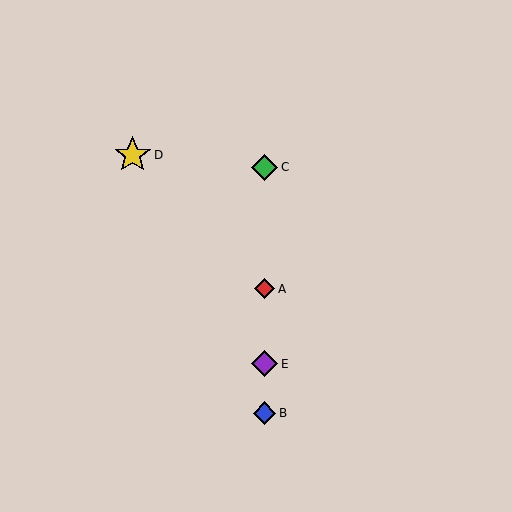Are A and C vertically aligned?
Yes, both are at x≈265.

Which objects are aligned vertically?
Objects A, B, C, E are aligned vertically.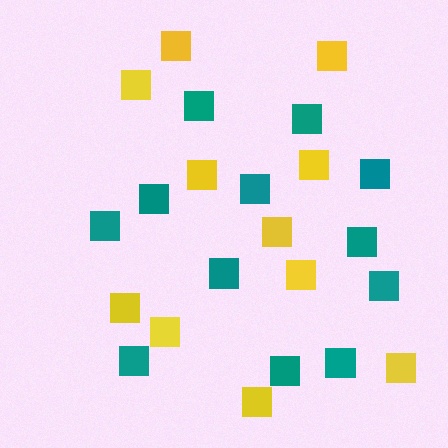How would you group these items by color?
There are 2 groups: one group of teal squares (12) and one group of yellow squares (11).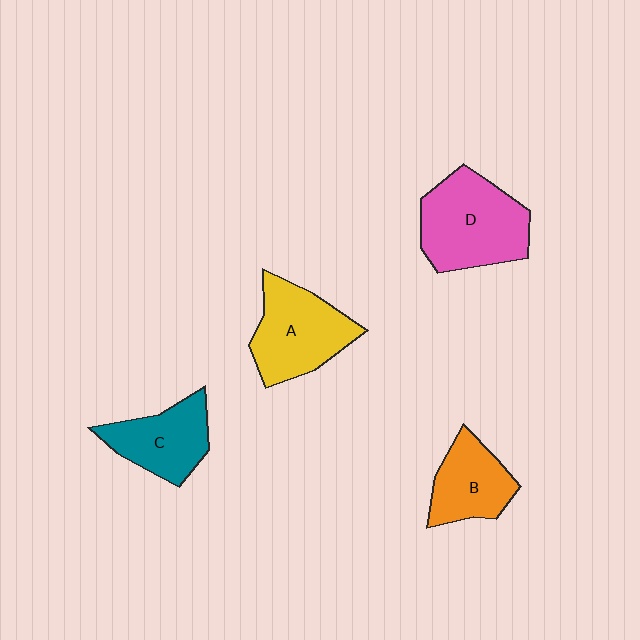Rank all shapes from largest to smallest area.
From largest to smallest: D (pink), A (yellow), C (teal), B (orange).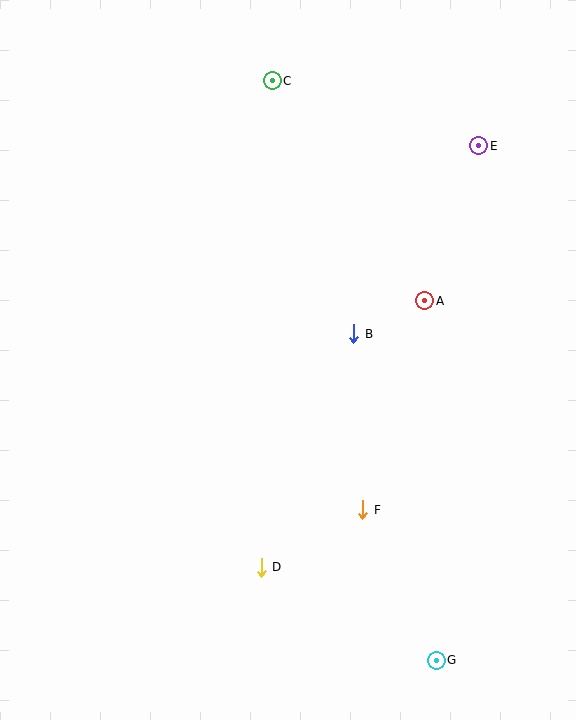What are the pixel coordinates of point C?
Point C is at (272, 81).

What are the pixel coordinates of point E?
Point E is at (479, 146).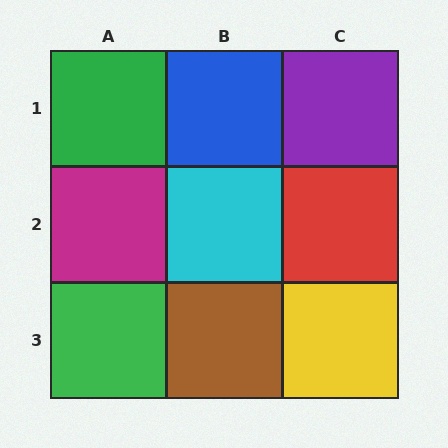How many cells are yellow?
1 cell is yellow.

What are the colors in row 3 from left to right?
Green, brown, yellow.